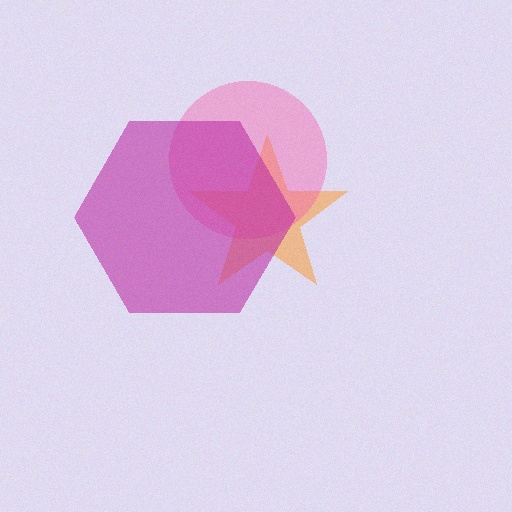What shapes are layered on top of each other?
The layered shapes are: an orange star, a pink circle, a magenta hexagon.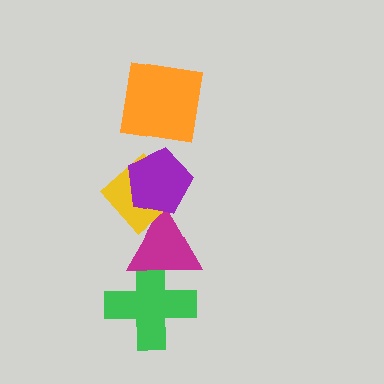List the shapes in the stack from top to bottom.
From top to bottom: the orange square, the purple pentagon, the yellow diamond, the magenta triangle, the green cross.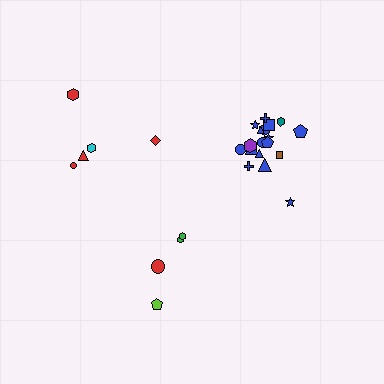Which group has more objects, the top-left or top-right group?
The top-right group.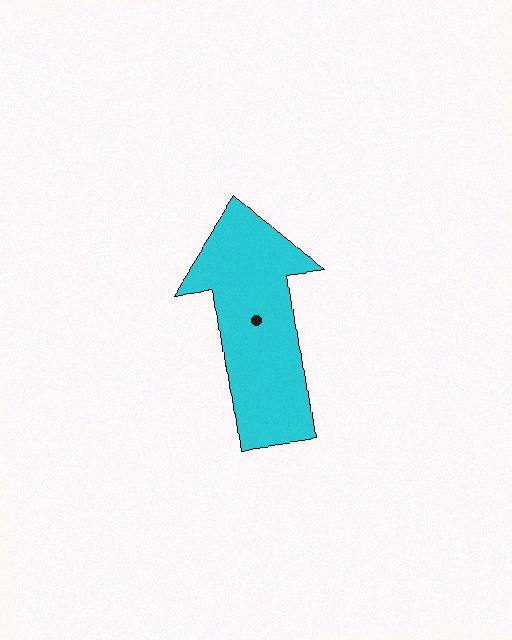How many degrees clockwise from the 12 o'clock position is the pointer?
Approximately 352 degrees.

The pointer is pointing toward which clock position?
Roughly 12 o'clock.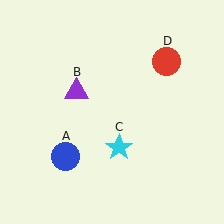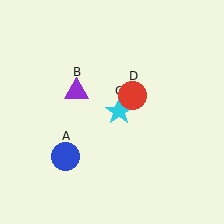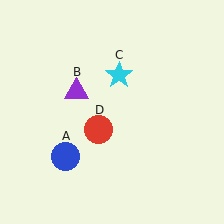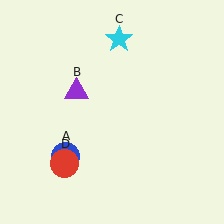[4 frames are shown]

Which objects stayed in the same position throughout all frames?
Blue circle (object A) and purple triangle (object B) remained stationary.